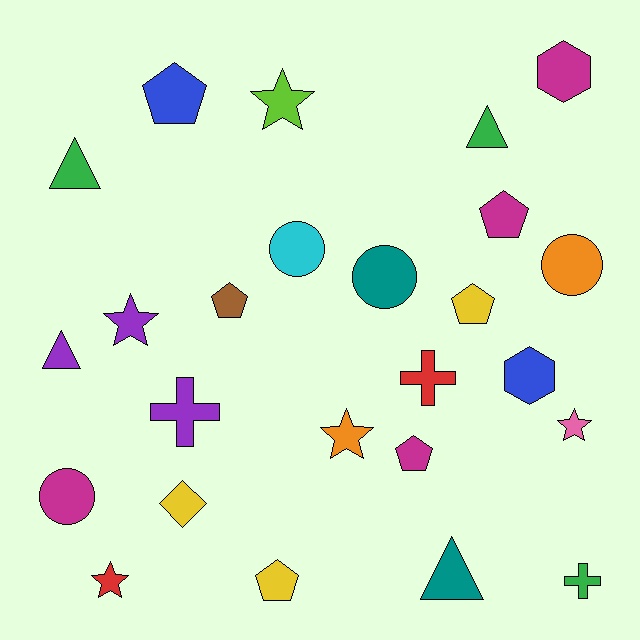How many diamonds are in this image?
There is 1 diamond.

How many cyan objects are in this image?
There is 1 cyan object.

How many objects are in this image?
There are 25 objects.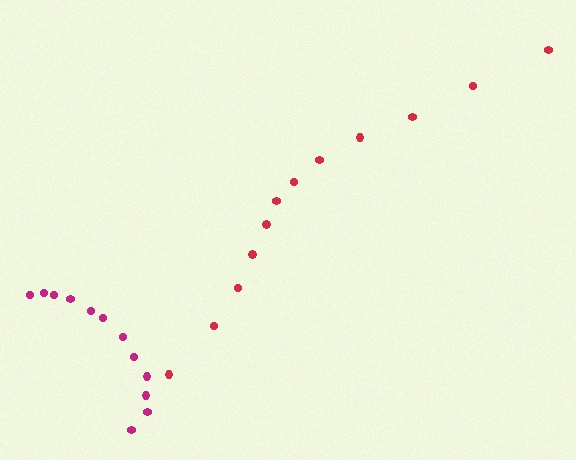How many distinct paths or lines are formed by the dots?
There are 2 distinct paths.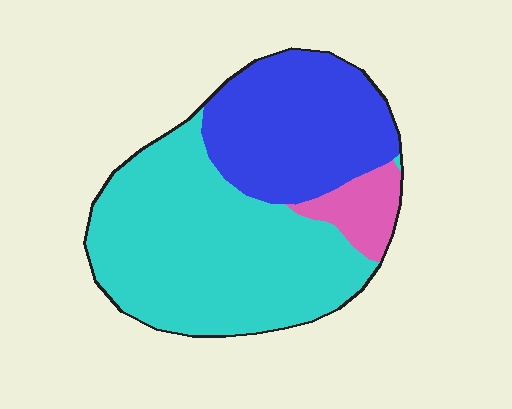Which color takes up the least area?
Pink, at roughly 10%.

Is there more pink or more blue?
Blue.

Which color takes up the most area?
Cyan, at roughly 55%.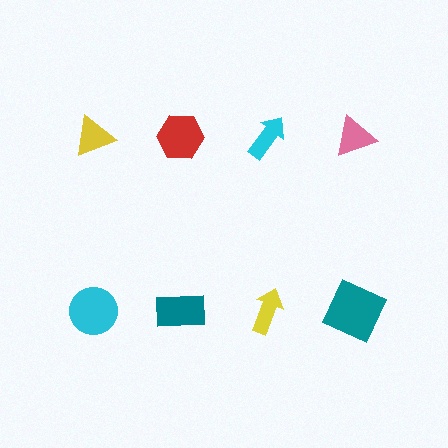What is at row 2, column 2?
A teal rectangle.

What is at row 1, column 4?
A pink triangle.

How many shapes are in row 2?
4 shapes.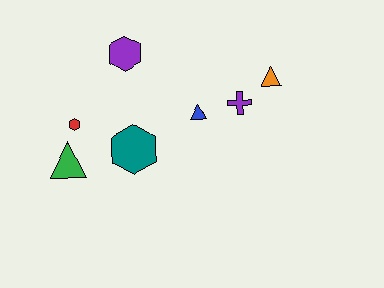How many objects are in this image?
There are 7 objects.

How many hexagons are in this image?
There are 3 hexagons.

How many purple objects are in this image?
There are 2 purple objects.